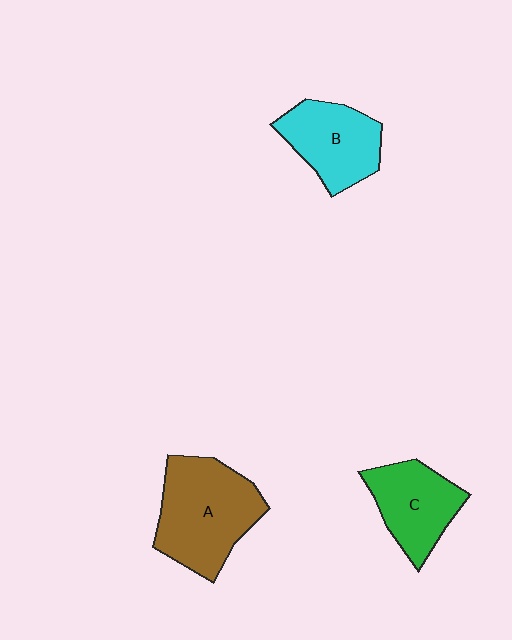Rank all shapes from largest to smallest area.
From largest to smallest: A (brown), B (cyan), C (green).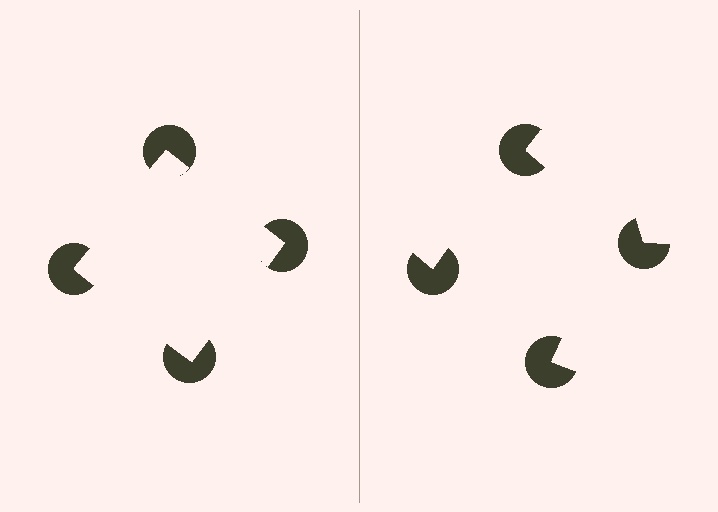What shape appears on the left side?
An illusory square.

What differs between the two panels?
The pac-man discs are positioned identically on both sides; only the wedge orientations differ. On the left they align to a square; on the right they are misaligned.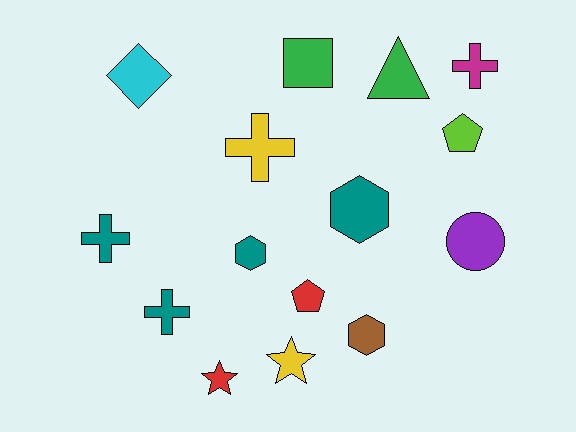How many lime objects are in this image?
There is 1 lime object.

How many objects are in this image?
There are 15 objects.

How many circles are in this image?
There is 1 circle.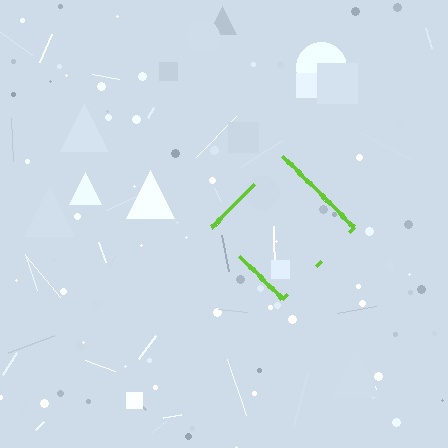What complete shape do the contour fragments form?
The contour fragments form a diamond.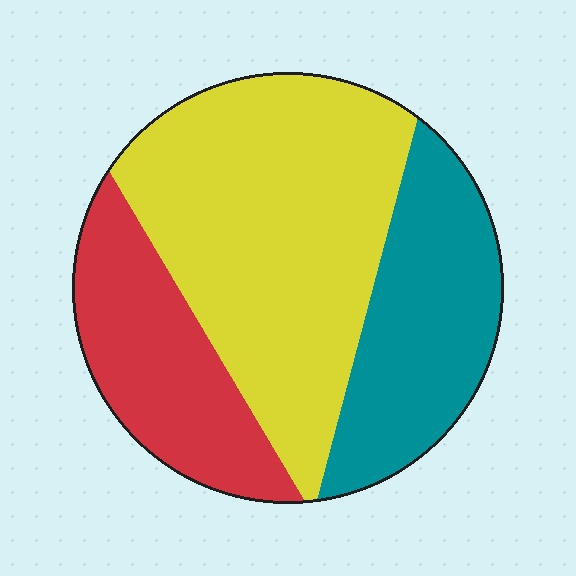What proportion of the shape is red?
Red covers about 25% of the shape.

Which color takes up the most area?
Yellow, at roughly 50%.